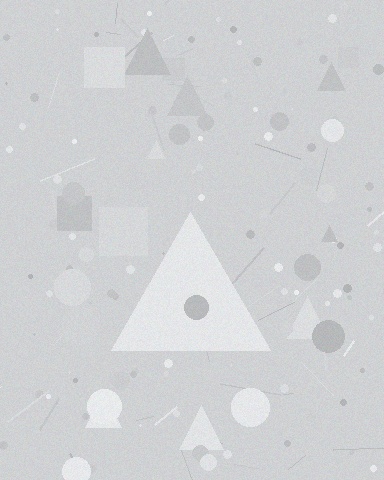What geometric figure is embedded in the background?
A triangle is embedded in the background.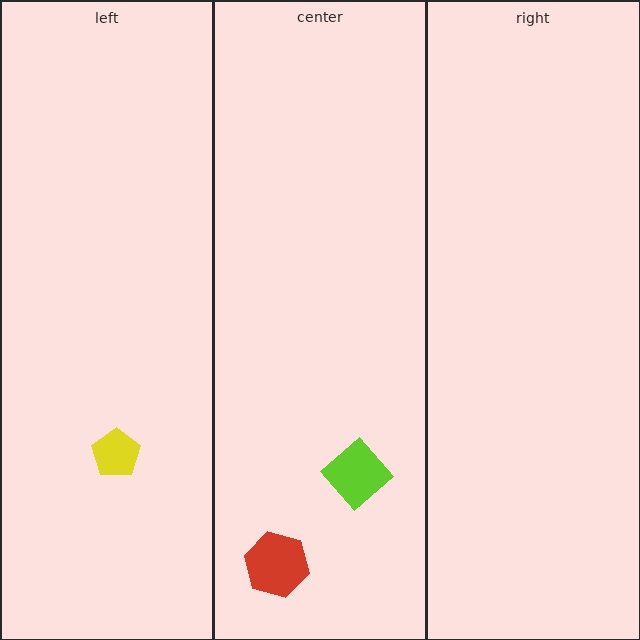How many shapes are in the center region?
2.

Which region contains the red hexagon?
The center region.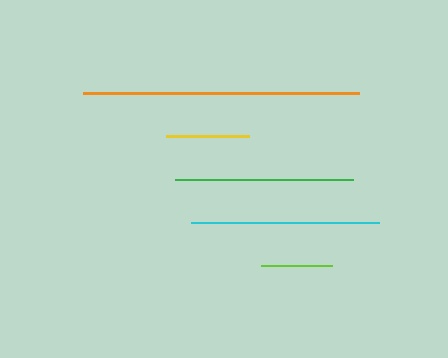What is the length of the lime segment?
The lime segment is approximately 71 pixels long.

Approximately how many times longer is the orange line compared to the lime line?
The orange line is approximately 3.9 times the length of the lime line.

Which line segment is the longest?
The orange line is the longest at approximately 276 pixels.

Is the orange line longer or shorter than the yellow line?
The orange line is longer than the yellow line.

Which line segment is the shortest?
The lime line is the shortest at approximately 71 pixels.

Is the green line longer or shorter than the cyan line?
The cyan line is longer than the green line.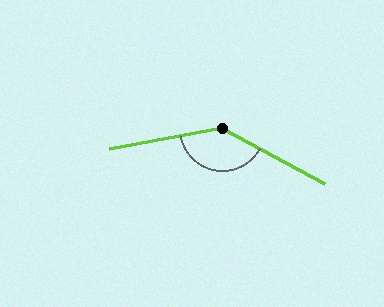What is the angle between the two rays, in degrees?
Approximately 142 degrees.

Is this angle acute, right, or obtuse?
It is obtuse.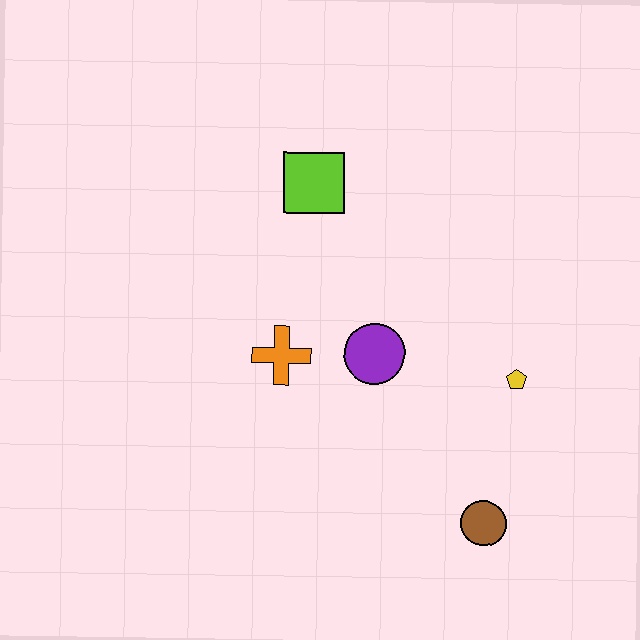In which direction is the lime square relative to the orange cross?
The lime square is above the orange cross.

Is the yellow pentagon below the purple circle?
Yes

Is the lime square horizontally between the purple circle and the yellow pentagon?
No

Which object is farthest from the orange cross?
The brown circle is farthest from the orange cross.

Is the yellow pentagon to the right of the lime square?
Yes